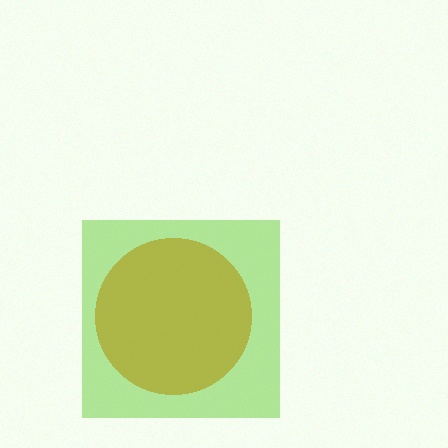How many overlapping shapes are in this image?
There are 2 overlapping shapes in the image.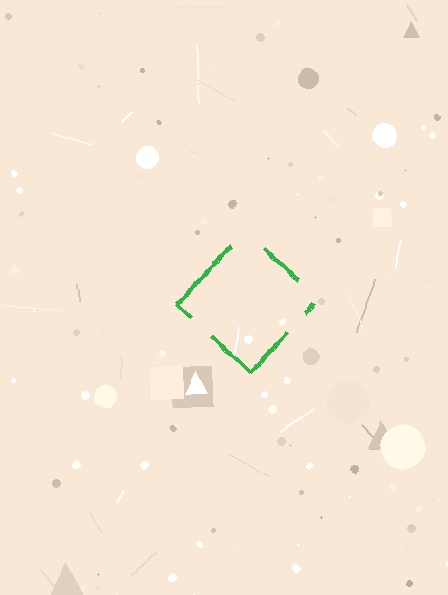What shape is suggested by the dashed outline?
The dashed outline suggests a diamond.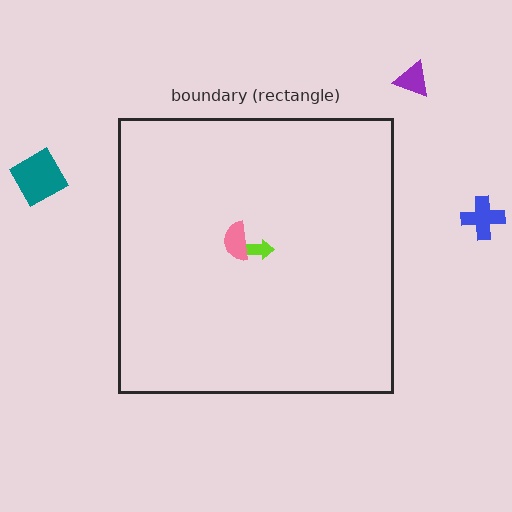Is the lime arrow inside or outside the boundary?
Inside.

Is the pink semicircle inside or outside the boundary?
Inside.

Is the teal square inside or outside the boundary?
Outside.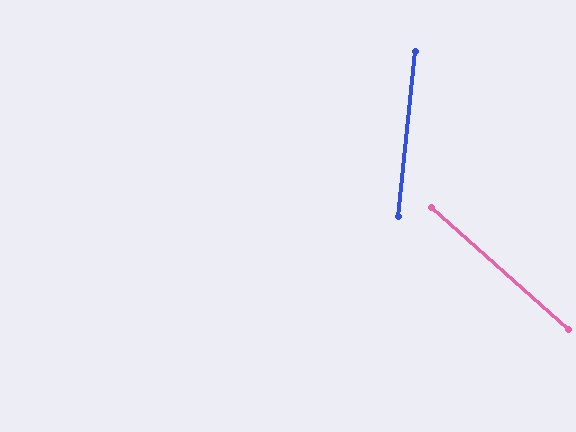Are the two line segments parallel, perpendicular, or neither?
Neither parallel nor perpendicular — they differ by about 54°.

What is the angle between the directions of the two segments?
Approximately 54 degrees.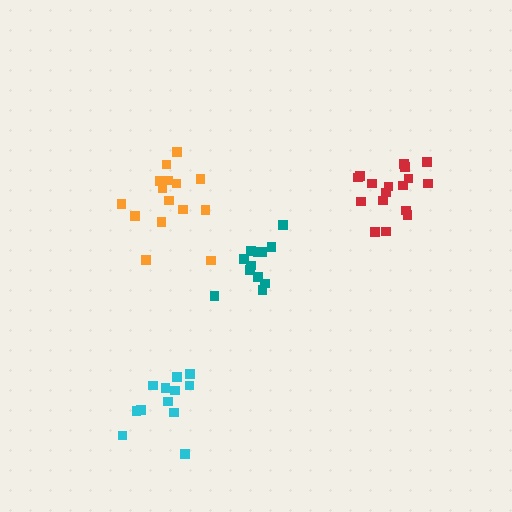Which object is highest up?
The red cluster is topmost.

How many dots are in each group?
Group 1: 15 dots, Group 2: 12 dots, Group 3: 12 dots, Group 4: 18 dots (57 total).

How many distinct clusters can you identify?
There are 4 distinct clusters.